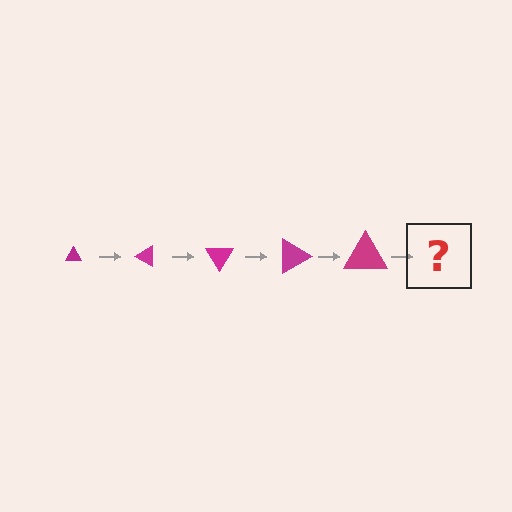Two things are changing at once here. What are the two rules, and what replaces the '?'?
The two rules are that the triangle grows larger each step and it rotates 30 degrees each step. The '?' should be a triangle, larger than the previous one and rotated 150 degrees from the start.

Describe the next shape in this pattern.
It should be a triangle, larger than the previous one and rotated 150 degrees from the start.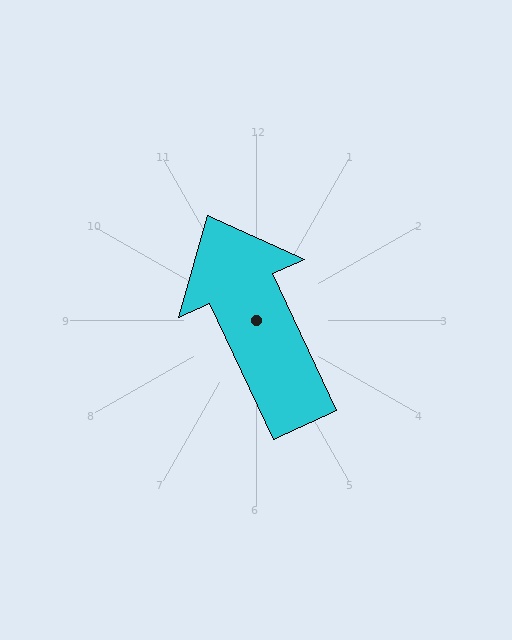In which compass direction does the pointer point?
Northwest.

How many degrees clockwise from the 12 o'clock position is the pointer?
Approximately 335 degrees.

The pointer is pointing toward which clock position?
Roughly 11 o'clock.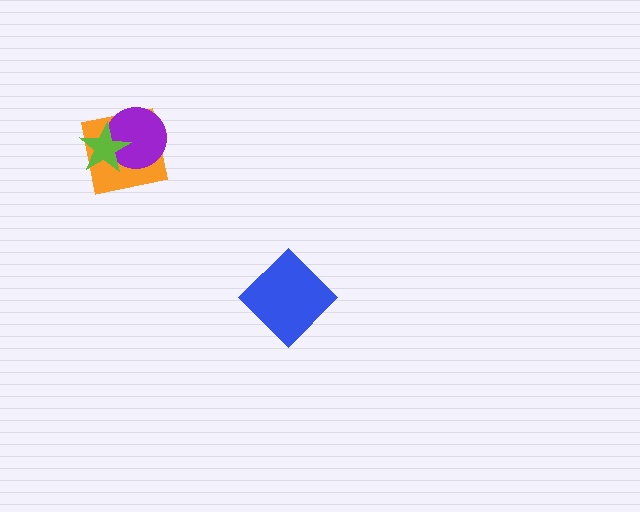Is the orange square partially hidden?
Yes, it is partially covered by another shape.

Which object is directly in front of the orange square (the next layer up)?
The purple circle is directly in front of the orange square.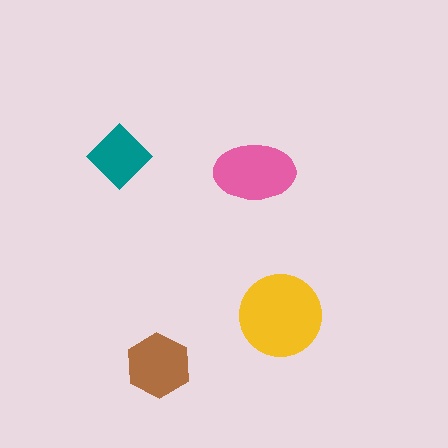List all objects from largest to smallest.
The yellow circle, the pink ellipse, the brown hexagon, the teal diamond.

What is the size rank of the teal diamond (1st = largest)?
4th.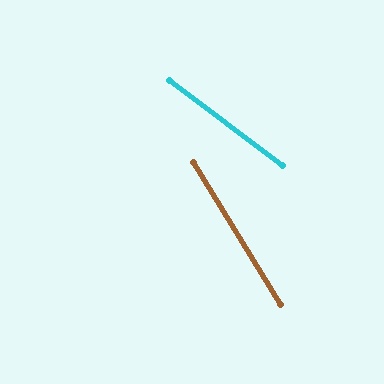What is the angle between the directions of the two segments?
Approximately 21 degrees.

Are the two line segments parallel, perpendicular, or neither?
Neither parallel nor perpendicular — they differ by about 21°.